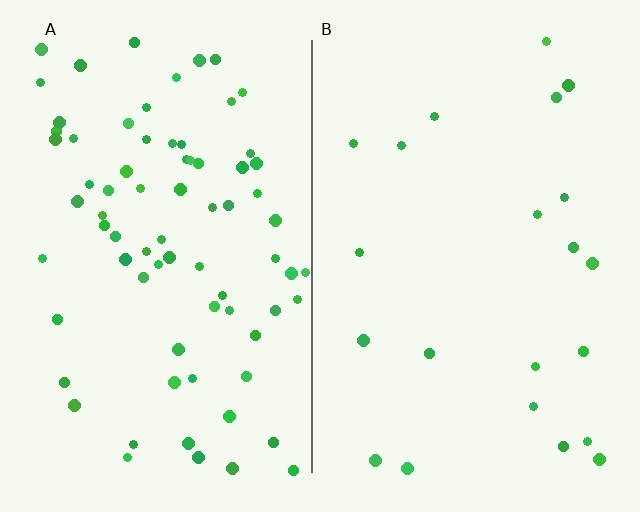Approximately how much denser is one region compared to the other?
Approximately 3.5× — region A over region B.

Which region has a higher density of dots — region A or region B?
A (the left).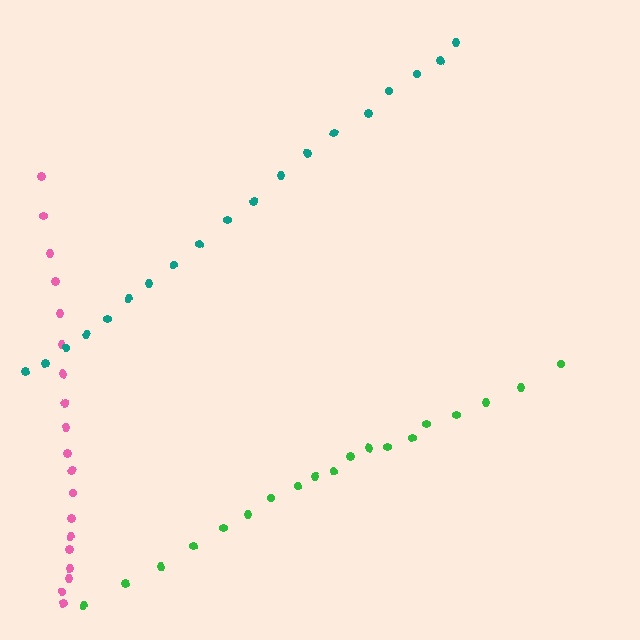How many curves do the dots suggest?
There are 3 distinct paths.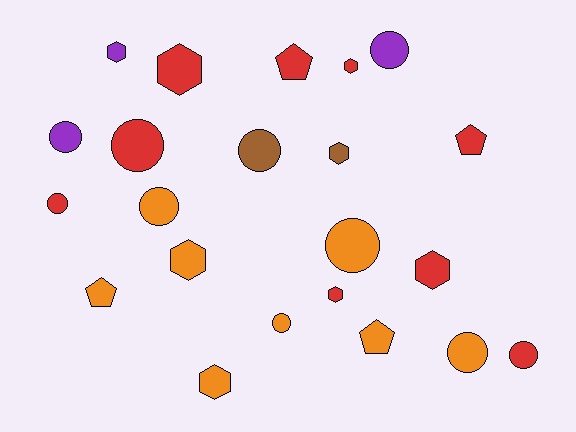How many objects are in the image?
There are 22 objects.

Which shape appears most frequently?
Circle, with 10 objects.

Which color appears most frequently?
Red, with 9 objects.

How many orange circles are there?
There are 4 orange circles.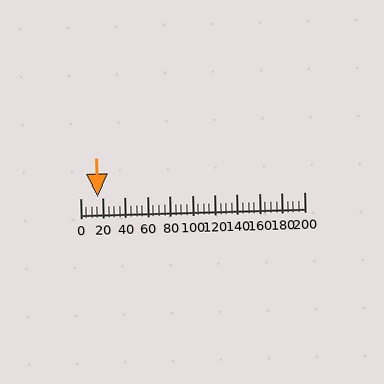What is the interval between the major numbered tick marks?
The major tick marks are spaced 20 units apart.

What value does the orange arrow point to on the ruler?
The orange arrow points to approximately 16.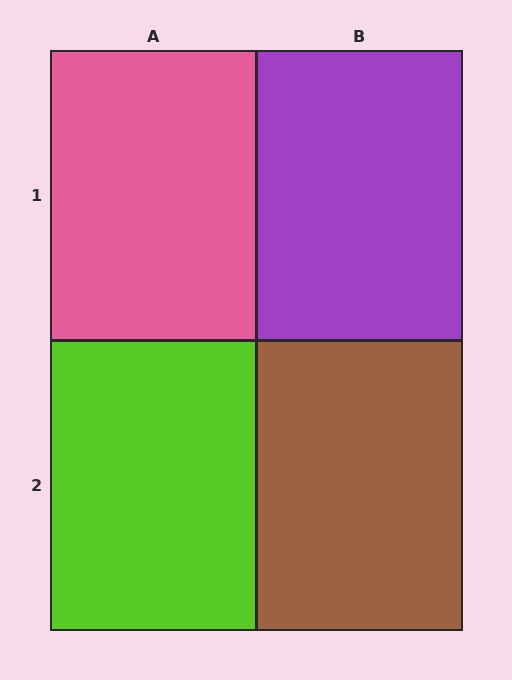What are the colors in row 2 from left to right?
Lime, brown.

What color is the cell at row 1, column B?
Purple.